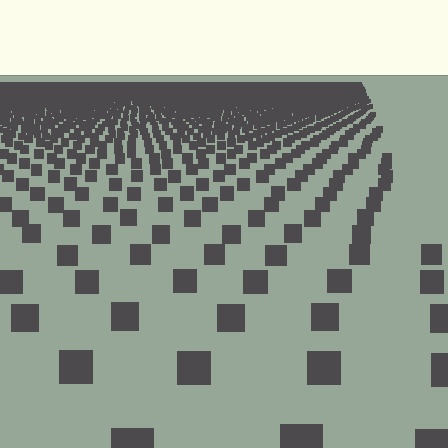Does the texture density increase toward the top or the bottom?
Density increases toward the top.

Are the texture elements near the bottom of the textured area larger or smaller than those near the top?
Larger. Near the bottom, elements are closer to the viewer and appear at a bigger on-screen size.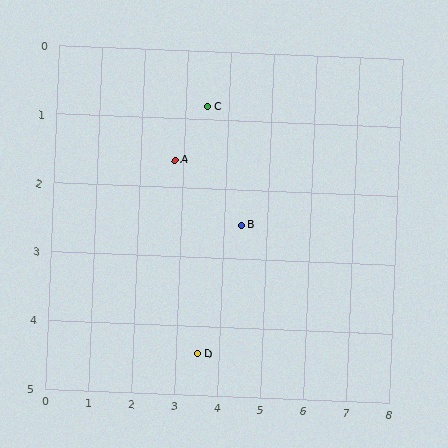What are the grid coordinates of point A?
Point A is at approximately (2.8, 1.6).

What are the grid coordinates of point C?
Point C is at approximately (3.5, 0.8).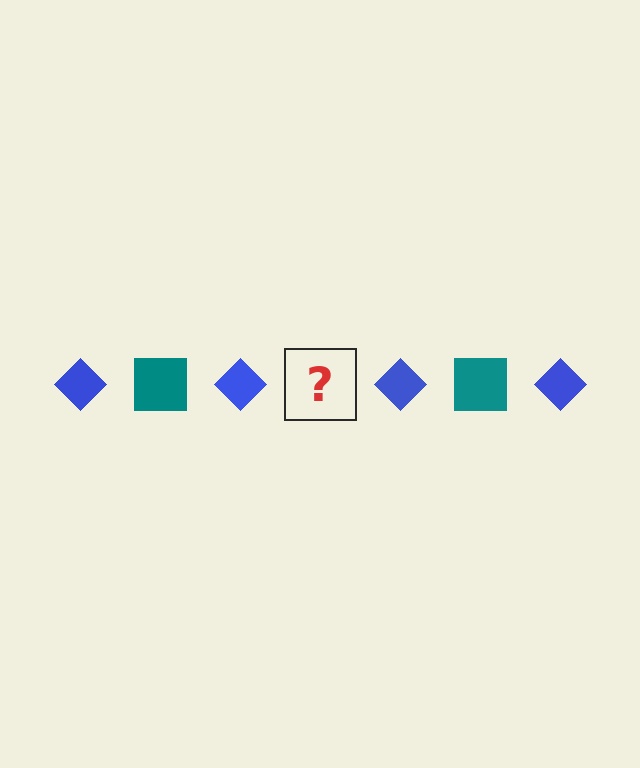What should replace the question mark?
The question mark should be replaced with a teal square.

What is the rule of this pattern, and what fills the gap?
The rule is that the pattern alternates between blue diamond and teal square. The gap should be filled with a teal square.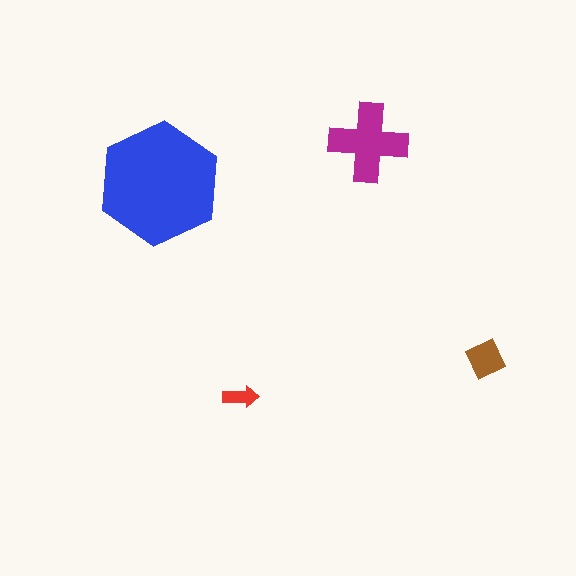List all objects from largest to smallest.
The blue hexagon, the magenta cross, the brown square, the red arrow.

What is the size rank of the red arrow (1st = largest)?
4th.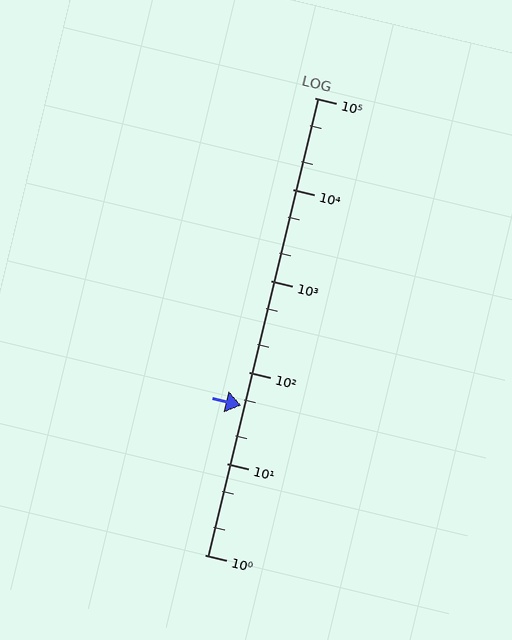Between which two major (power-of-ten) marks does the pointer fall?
The pointer is between 10 and 100.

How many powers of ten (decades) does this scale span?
The scale spans 5 decades, from 1 to 100000.